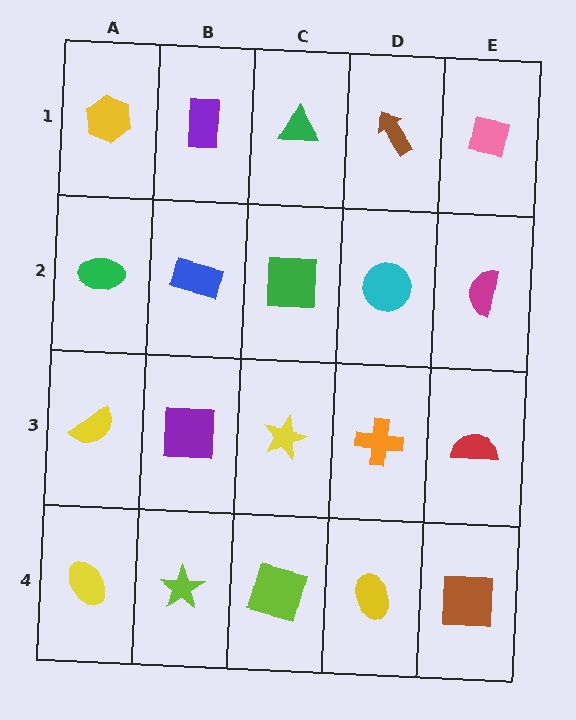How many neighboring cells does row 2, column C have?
4.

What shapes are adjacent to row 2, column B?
A purple rectangle (row 1, column B), a purple square (row 3, column B), a green ellipse (row 2, column A), a green square (row 2, column C).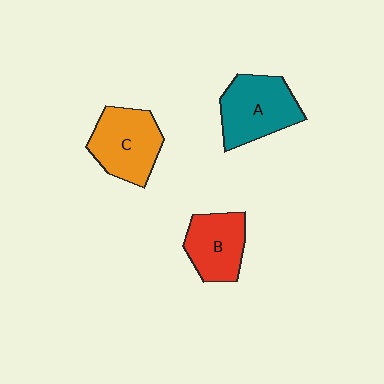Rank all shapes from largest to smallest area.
From largest to smallest: A (teal), C (orange), B (red).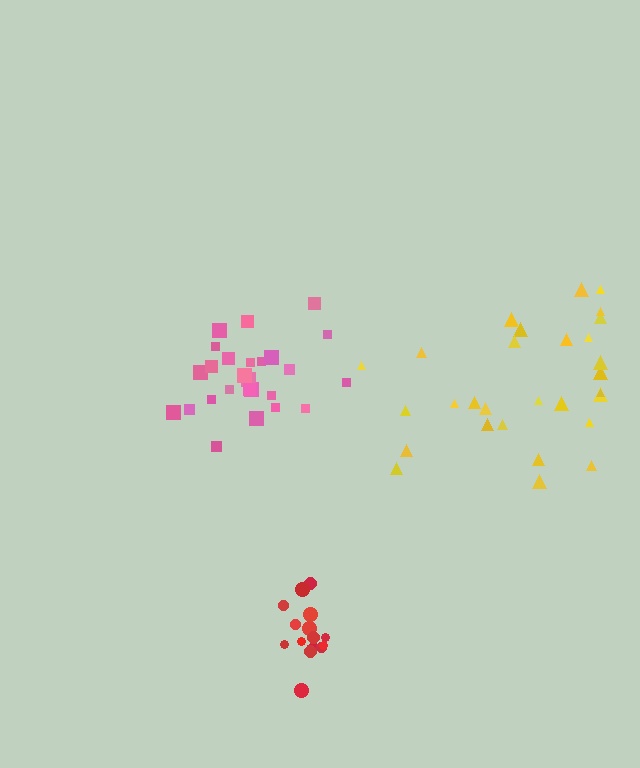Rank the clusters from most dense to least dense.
red, pink, yellow.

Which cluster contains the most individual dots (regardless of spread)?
Yellow (30).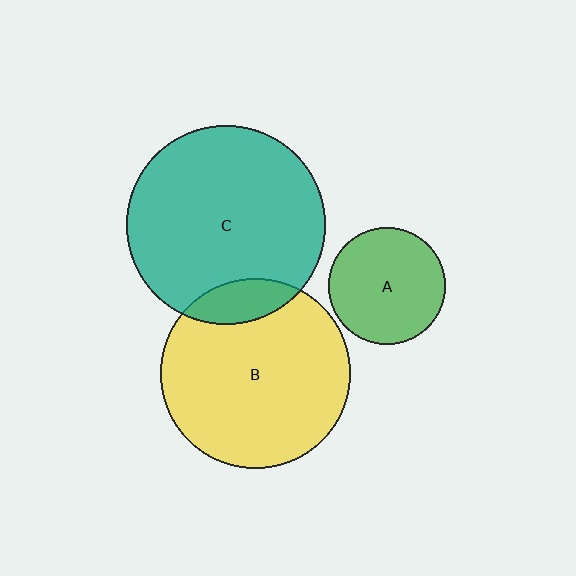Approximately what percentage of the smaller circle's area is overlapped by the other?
Approximately 15%.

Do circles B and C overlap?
Yes.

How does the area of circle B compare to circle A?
Approximately 2.6 times.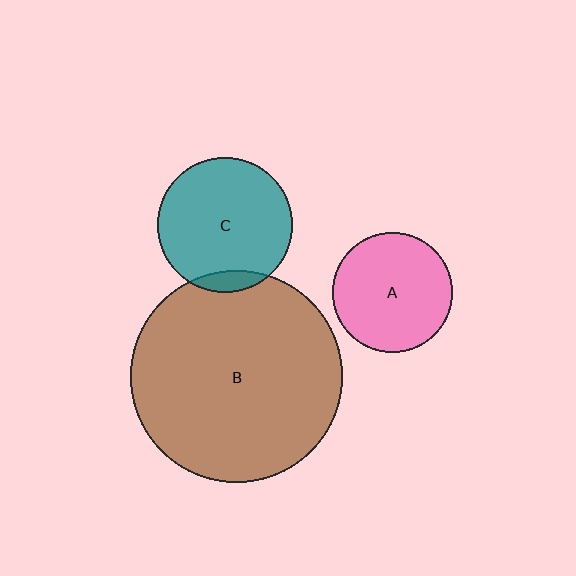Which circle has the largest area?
Circle B (brown).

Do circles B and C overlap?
Yes.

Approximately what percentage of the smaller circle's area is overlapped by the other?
Approximately 10%.